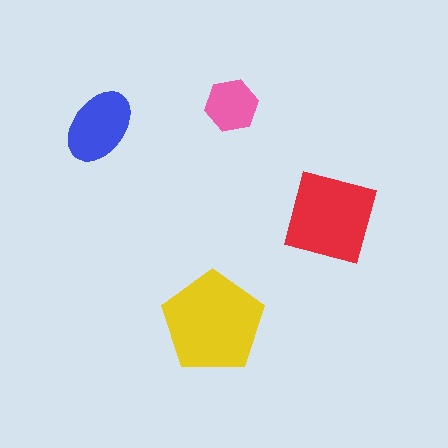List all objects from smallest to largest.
The pink hexagon, the blue ellipse, the red square, the yellow pentagon.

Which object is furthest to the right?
The red square is rightmost.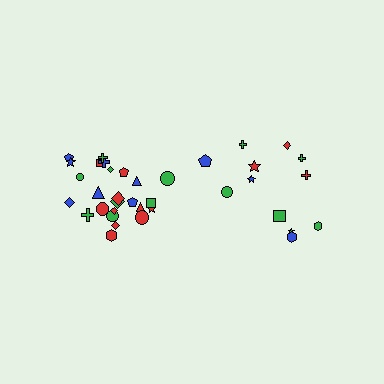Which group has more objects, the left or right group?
The left group.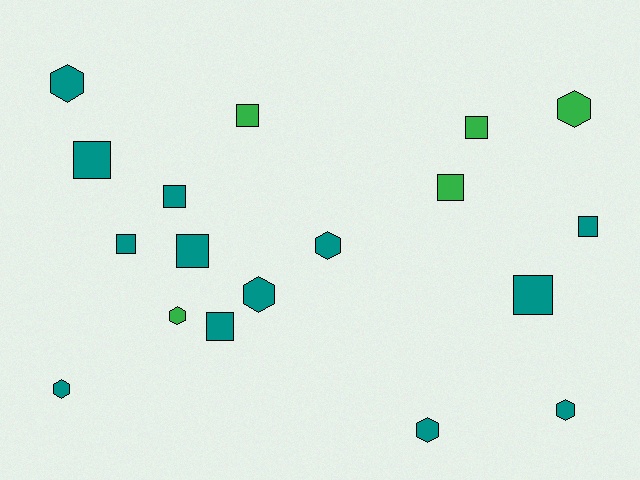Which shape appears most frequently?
Square, with 10 objects.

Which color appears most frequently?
Teal, with 13 objects.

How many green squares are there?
There are 3 green squares.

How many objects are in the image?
There are 18 objects.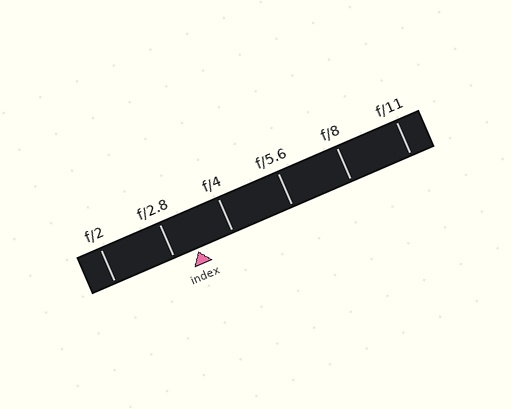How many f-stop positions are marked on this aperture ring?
There are 6 f-stop positions marked.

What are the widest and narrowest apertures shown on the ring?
The widest aperture shown is f/2 and the narrowest is f/11.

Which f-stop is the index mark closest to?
The index mark is closest to f/2.8.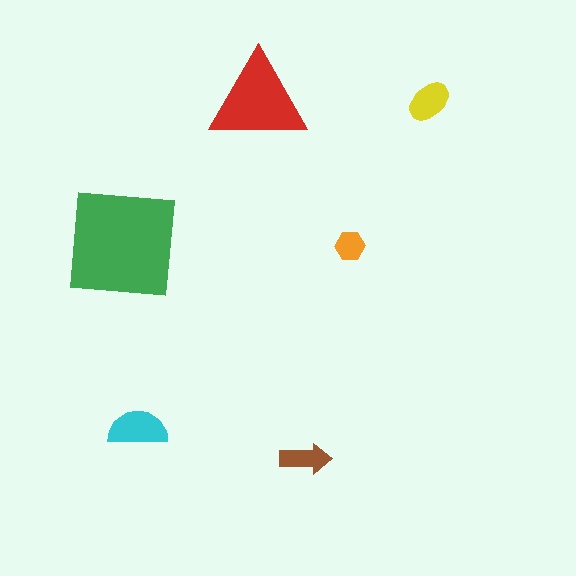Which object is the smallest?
The orange hexagon.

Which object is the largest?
The green square.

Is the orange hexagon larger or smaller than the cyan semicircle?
Smaller.